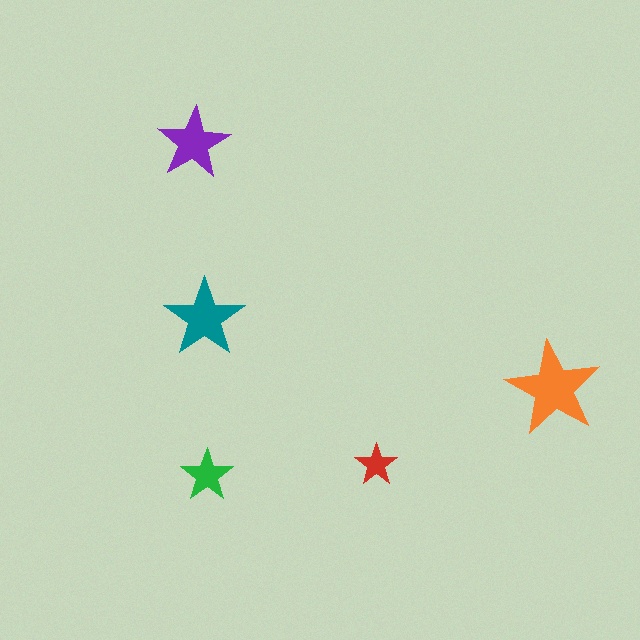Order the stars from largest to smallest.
the orange one, the teal one, the purple one, the green one, the red one.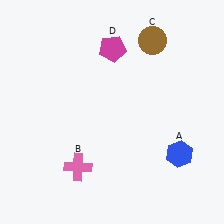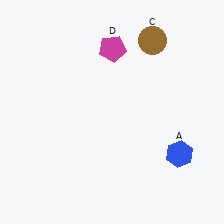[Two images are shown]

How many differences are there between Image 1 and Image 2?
There is 1 difference between the two images.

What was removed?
The pink cross (B) was removed in Image 2.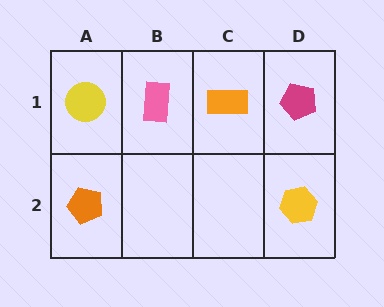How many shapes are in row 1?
4 shapes.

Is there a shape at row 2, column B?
No, that cell is empty.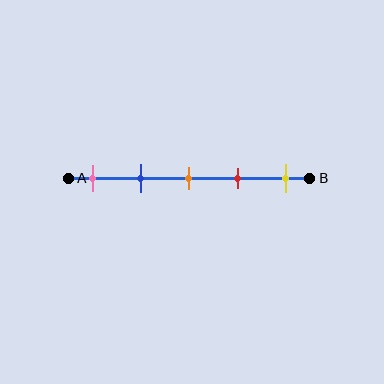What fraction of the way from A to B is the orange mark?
The orange mark is approximately 50% (0.5) of the way from A to B.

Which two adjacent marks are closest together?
The orange and red marks are the closest adjacent pair.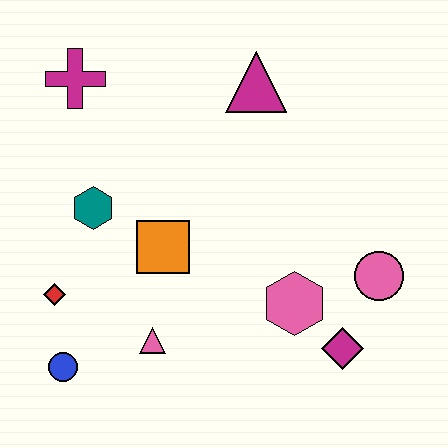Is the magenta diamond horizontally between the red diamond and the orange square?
No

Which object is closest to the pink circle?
The magenta diamond is closest to the pink circle.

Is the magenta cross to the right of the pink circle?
No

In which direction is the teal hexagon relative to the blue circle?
The teal hexagon is above the blue circle.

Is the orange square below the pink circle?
No